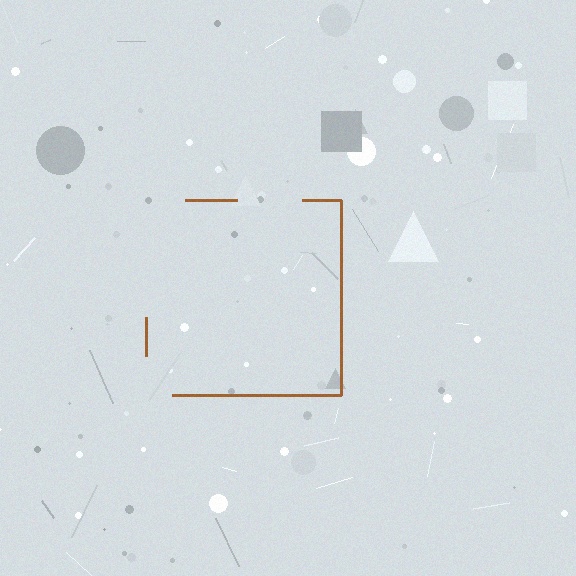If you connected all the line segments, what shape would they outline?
They would outline a square.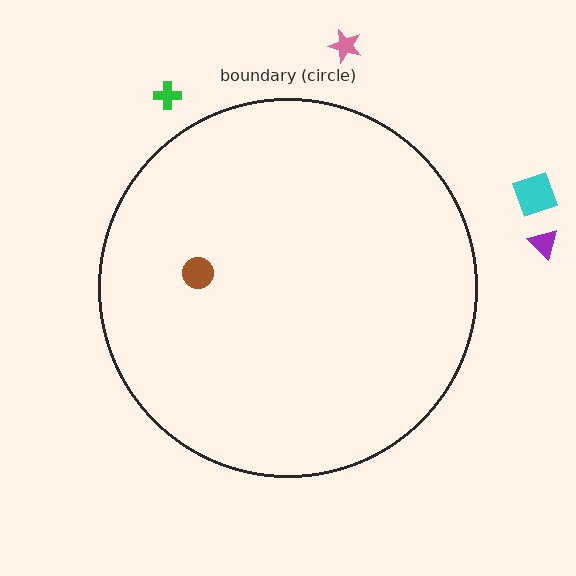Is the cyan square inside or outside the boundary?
Outside.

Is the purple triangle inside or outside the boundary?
Outside.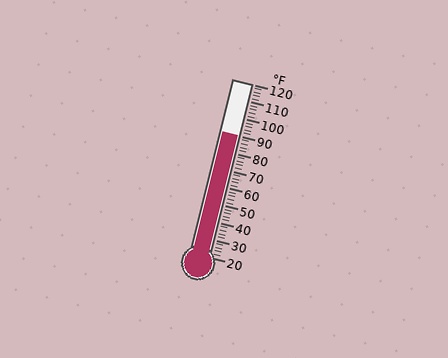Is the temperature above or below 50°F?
The temperature is above 50°F.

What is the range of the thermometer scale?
The thermometer scale ranges from 20°F to 120°F.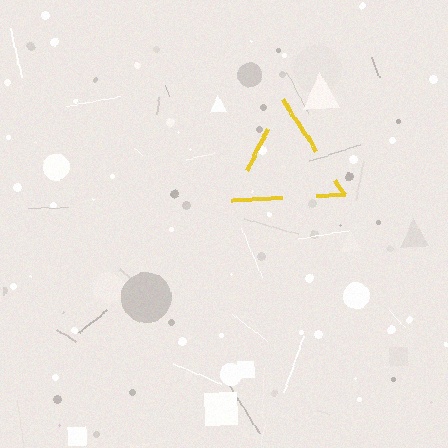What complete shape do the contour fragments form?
The contour fragments form a triangle.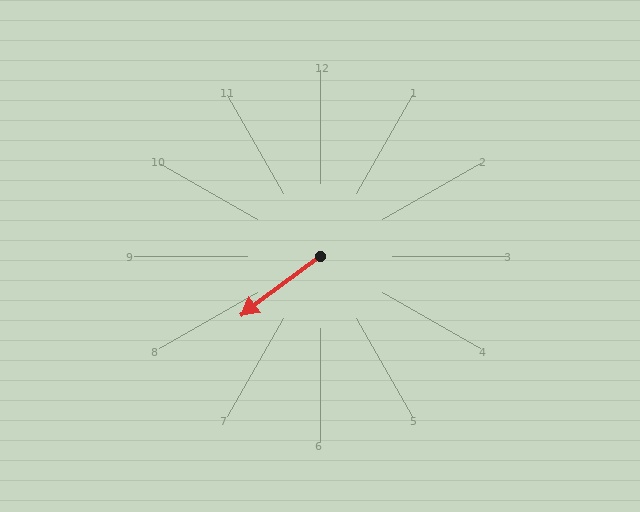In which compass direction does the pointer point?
Southwest.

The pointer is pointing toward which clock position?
Roughly 8 o'clock.